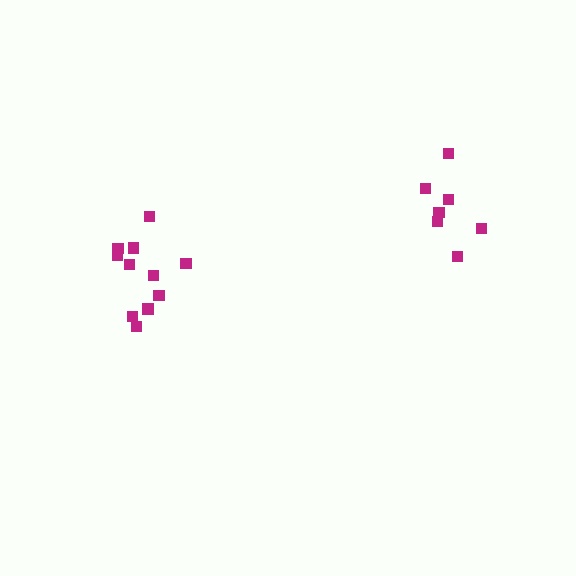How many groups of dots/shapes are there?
There are 2 groups.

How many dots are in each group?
Group 1: 7 dots, Group 2: 11 dots (18 total).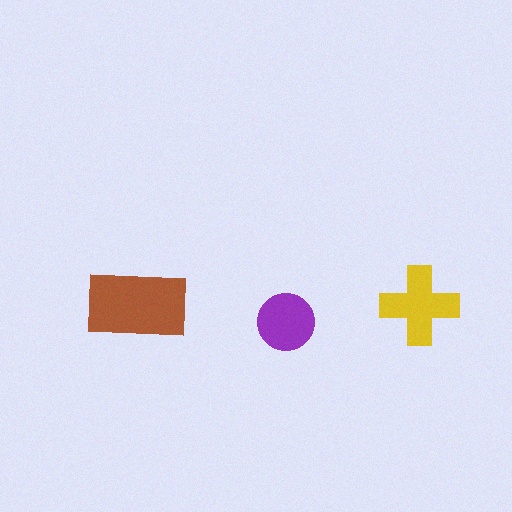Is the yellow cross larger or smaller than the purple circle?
Larger.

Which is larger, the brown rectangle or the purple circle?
The brown rectangle.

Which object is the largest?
The brown rectangle.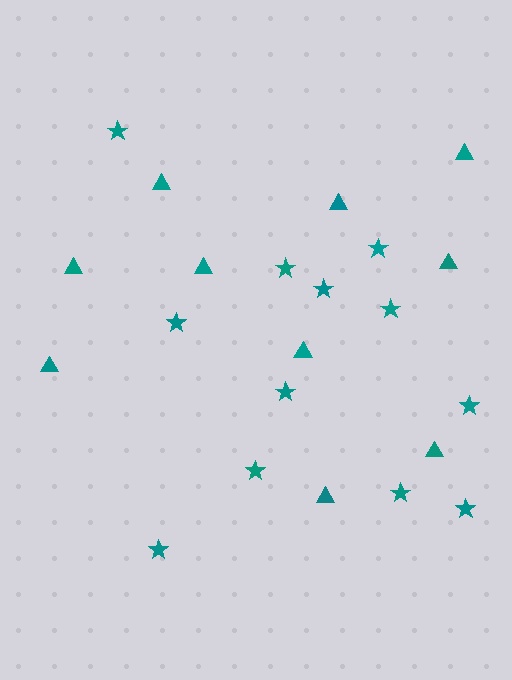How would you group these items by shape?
There are 2 groups: one group of stars (12) and one group of triangles (10).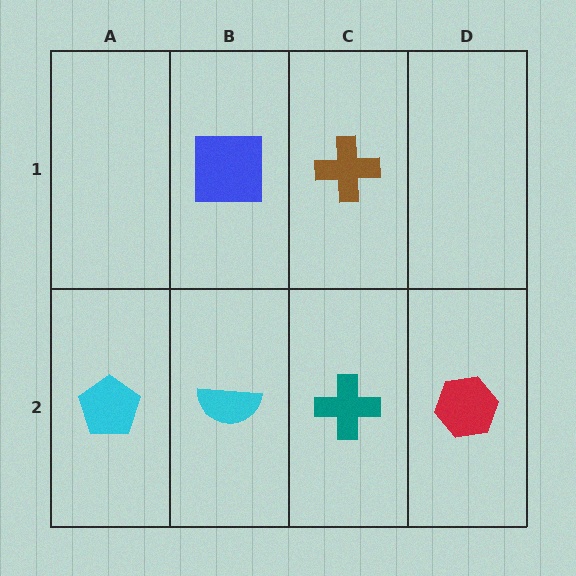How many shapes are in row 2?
4 shapes.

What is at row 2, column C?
A teal cross.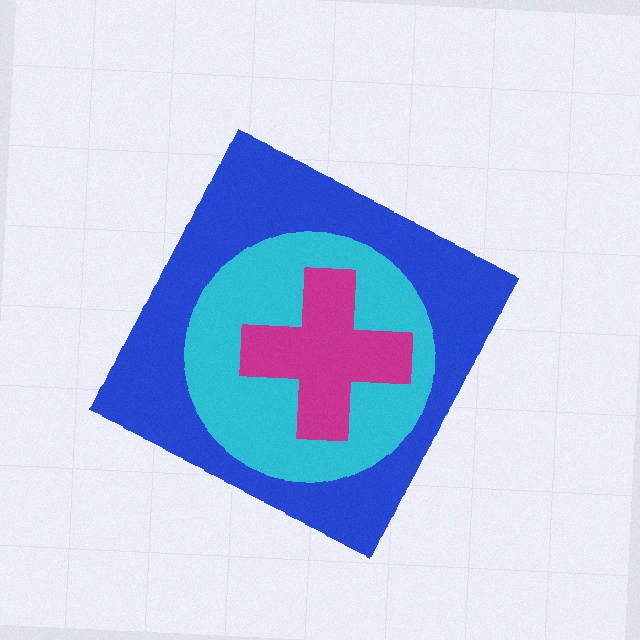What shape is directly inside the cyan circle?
The magenta cross.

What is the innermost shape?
The magenta cross.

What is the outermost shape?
The blue diamond.